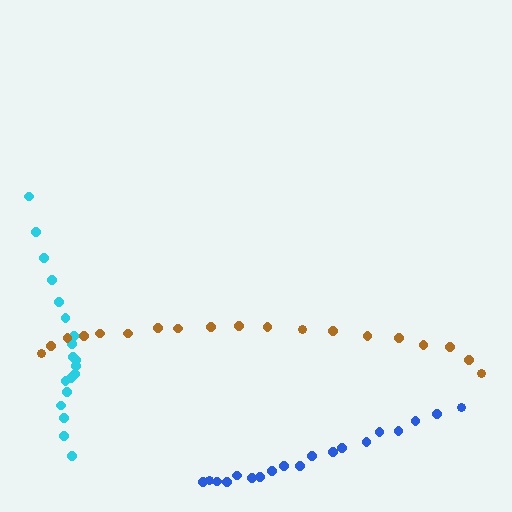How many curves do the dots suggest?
There are 3 distinct paths.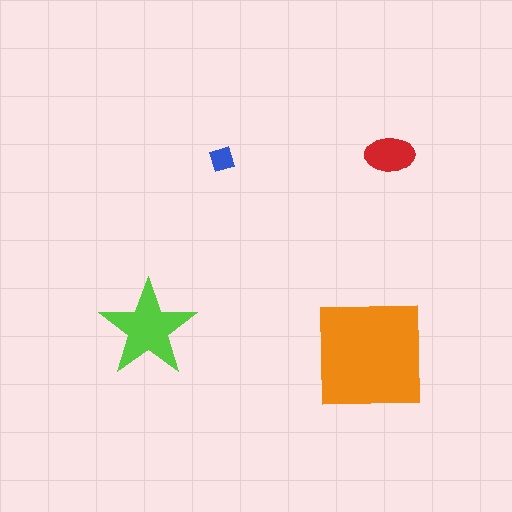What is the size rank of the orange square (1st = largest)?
1st.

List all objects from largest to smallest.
The orange square, the lime star, the red ellipse, the blue diamond.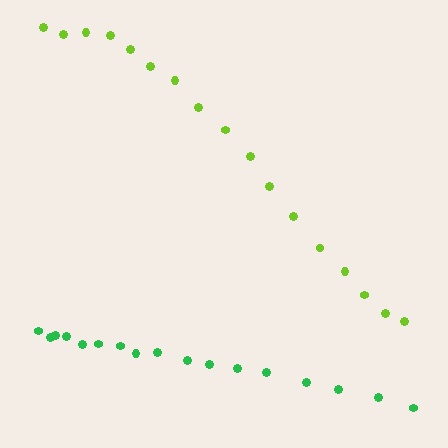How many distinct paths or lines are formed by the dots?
There are 2 distinct paths.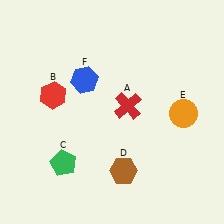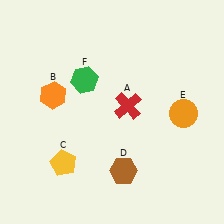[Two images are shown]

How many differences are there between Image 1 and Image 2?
There are 3 differences between the two images.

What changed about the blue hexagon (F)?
In Image 1, F is blue. In Image 2, it changed to green.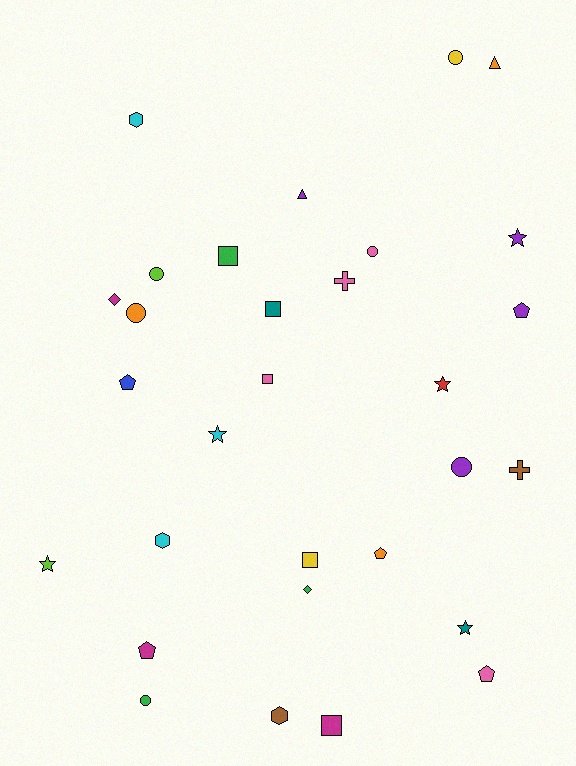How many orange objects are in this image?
There are 3 orange objects.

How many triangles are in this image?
There are 2 triangles.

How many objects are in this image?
There are 30 objects.